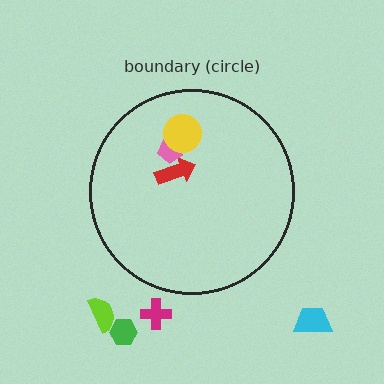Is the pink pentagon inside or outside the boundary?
Inside.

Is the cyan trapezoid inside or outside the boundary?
Outside.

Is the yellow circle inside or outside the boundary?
Inside.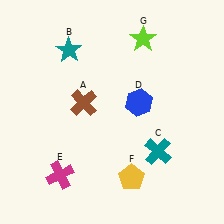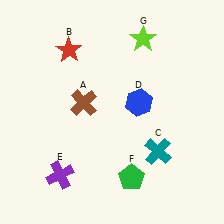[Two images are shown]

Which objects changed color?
B changed from teal to red. E changed from magenta to purple. F changed from yellow to green.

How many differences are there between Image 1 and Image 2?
There are 3 differences between the two images.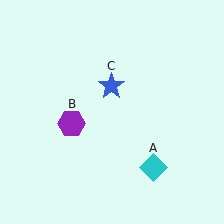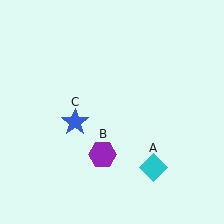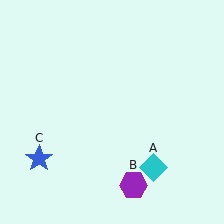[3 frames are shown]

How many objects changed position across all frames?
2 objects changed position: purple hexagon (object B), blue star (object C).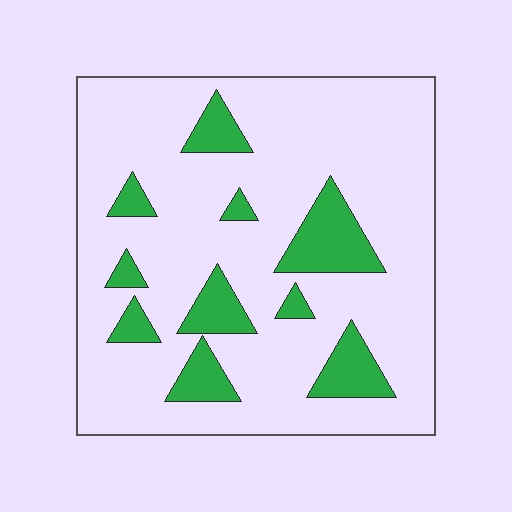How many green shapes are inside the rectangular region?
10.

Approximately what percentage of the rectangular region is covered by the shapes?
Approximately 15%.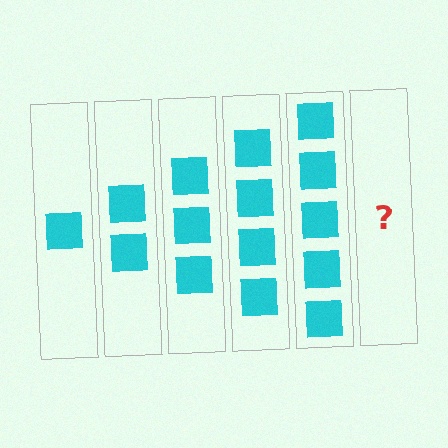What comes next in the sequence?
The next element should be 6 squares.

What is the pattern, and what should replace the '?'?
The pattern is that each step adds one more square. The '?' should be 6 squares.